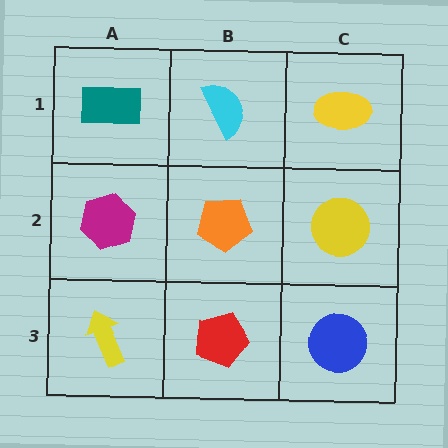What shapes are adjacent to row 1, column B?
An orange pentagon (row 2, column B), a teal rectangle (row 1, column A), a yellow ellipse (row 1, column C).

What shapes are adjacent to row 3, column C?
A yellow circle (row 2, column C), a red pentagon (row 3, column B).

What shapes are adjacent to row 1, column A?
A magenta hexagon (row 2, column A), a cyan semicircle (row 1, column B).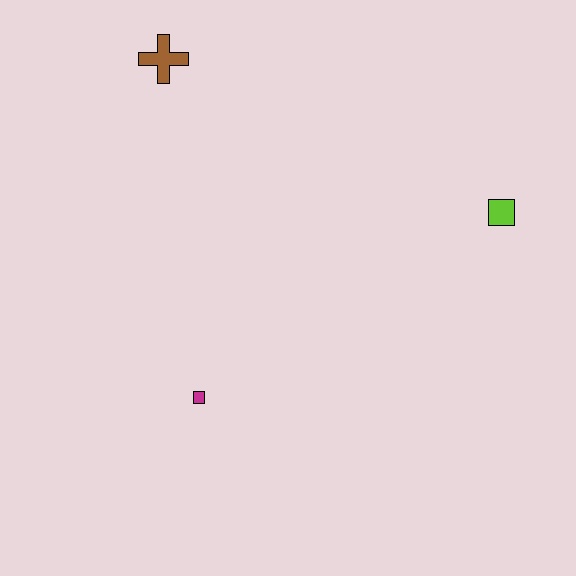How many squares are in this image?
There are 2 squares.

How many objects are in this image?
There are 3 objects.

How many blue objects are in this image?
There are no blue objects.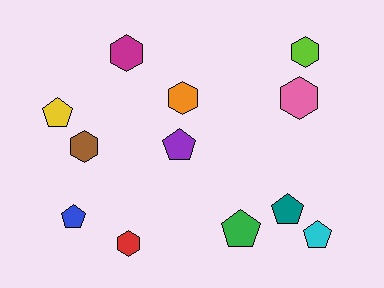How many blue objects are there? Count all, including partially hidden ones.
There is 1 blue object.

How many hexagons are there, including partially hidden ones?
There are 6 hexagons.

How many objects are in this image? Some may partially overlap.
There are 12 objects.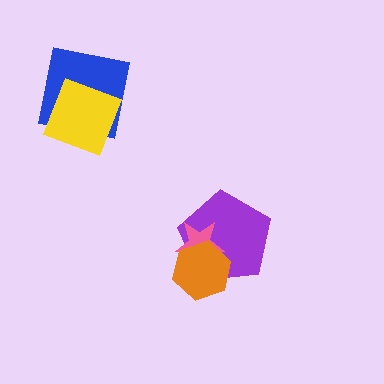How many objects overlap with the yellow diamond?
1 object overlaps with the yellow diamond.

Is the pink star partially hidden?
Yes, it is partially covered by another shape.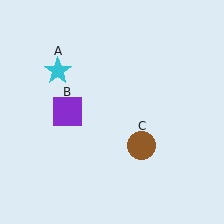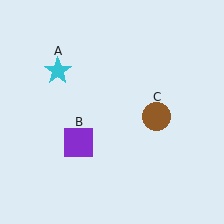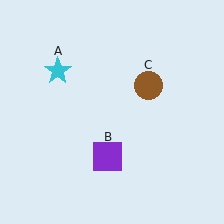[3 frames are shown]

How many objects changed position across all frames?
2 objects changed position: purple square (object B), brown circle (object C).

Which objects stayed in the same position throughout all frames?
Cyan star (object A) remained stationary.